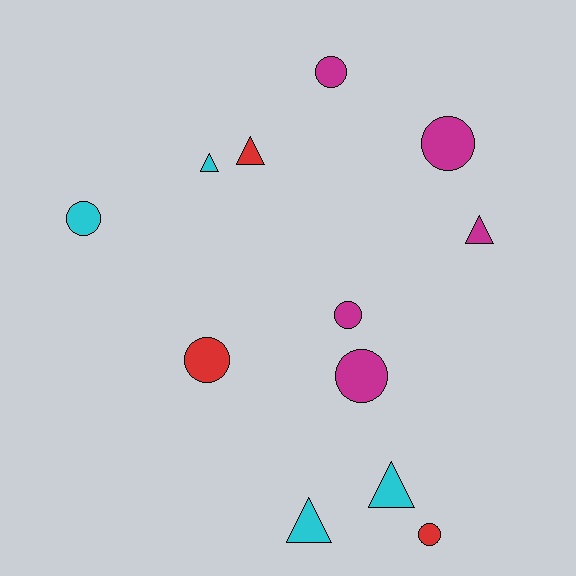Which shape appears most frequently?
Circle, with 7 objects.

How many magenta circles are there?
There are 4 magenta circles.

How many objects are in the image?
There are 12 objects.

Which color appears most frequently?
Magenta, with 5 objects.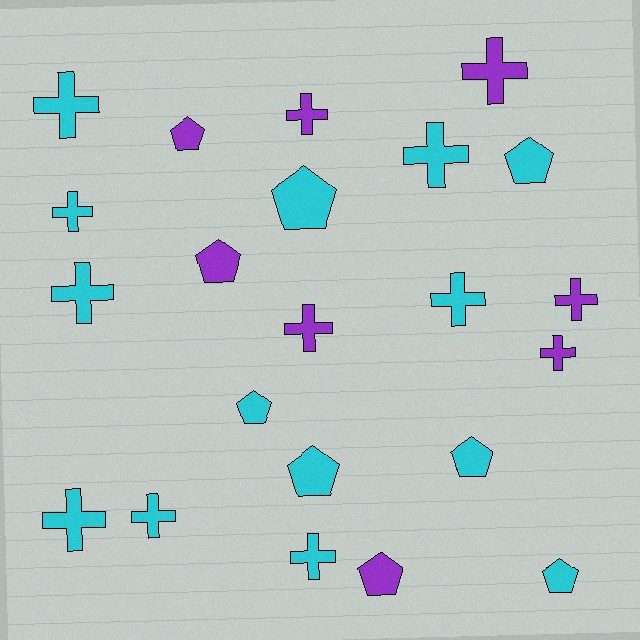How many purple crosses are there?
There are 5 purple crosses.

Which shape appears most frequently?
Cross, with 13 objects.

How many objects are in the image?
There are 22 objects.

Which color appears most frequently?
Cyan, with 14 objects.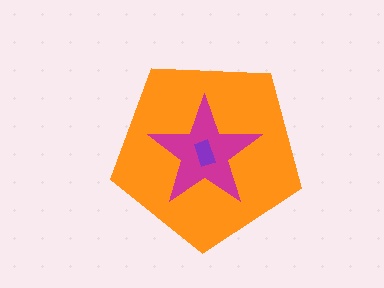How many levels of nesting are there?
3.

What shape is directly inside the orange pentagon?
The magenta star.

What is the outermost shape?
The orange pentagon.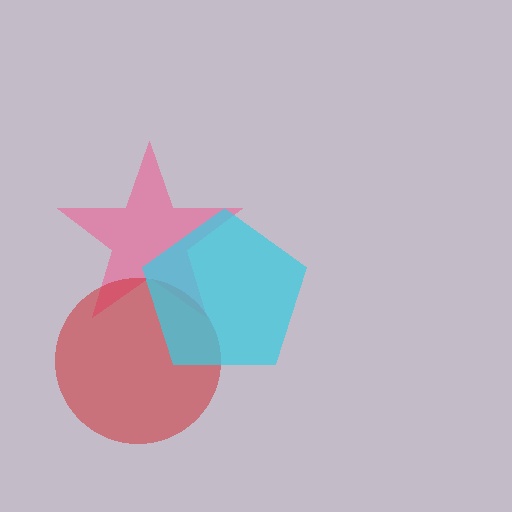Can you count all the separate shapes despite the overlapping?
Yes, there are 3 separate shapes.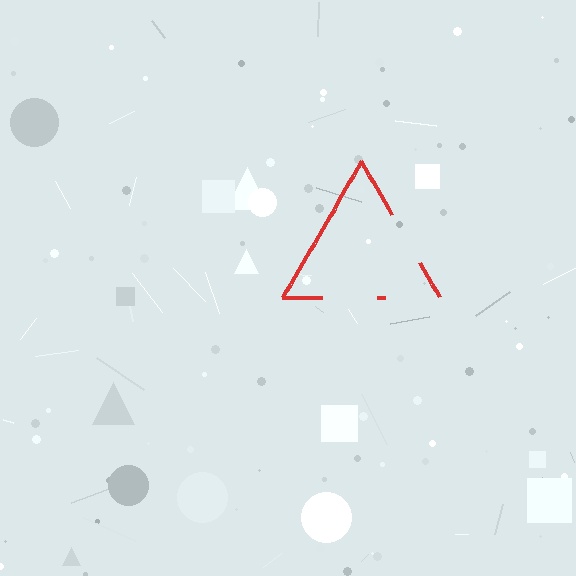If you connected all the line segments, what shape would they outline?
They would outline a triangle.